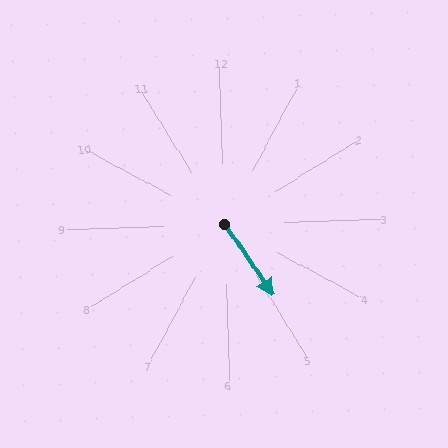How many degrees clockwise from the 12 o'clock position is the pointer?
Approximately 147 degrees.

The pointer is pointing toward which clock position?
Roughly 5 o'clock.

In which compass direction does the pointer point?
Southeast.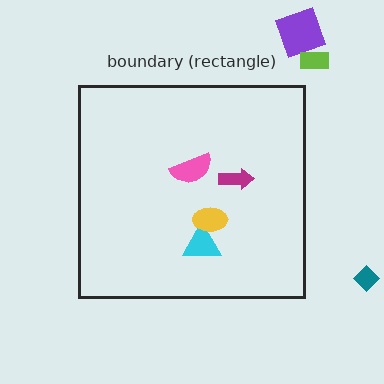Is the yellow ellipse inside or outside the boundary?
Inside.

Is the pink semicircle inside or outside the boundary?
Inside.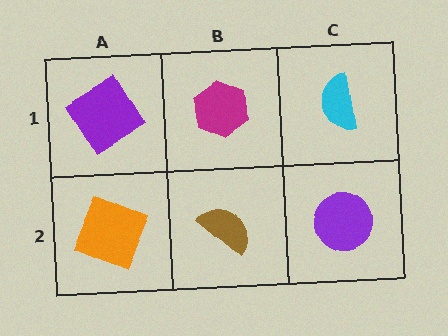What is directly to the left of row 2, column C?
A brown semicircle.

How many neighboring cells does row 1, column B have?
3.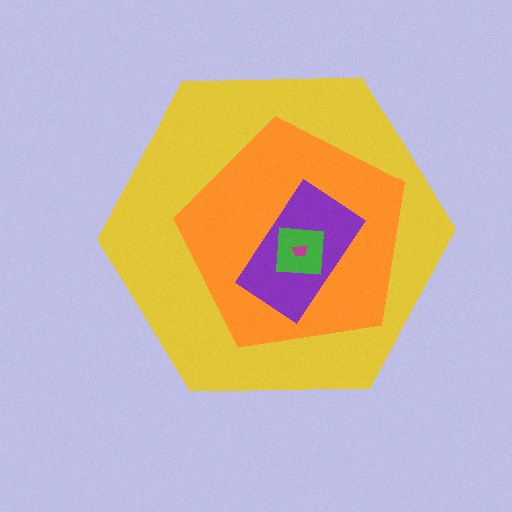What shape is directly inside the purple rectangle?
The green square.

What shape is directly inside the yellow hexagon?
The orange pentagon.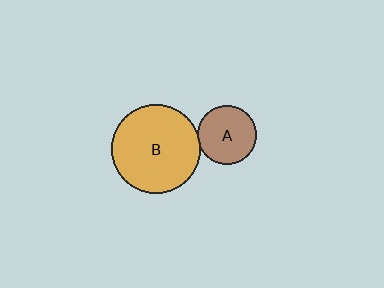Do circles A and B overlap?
Yes.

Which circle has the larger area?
Circle B (orange).